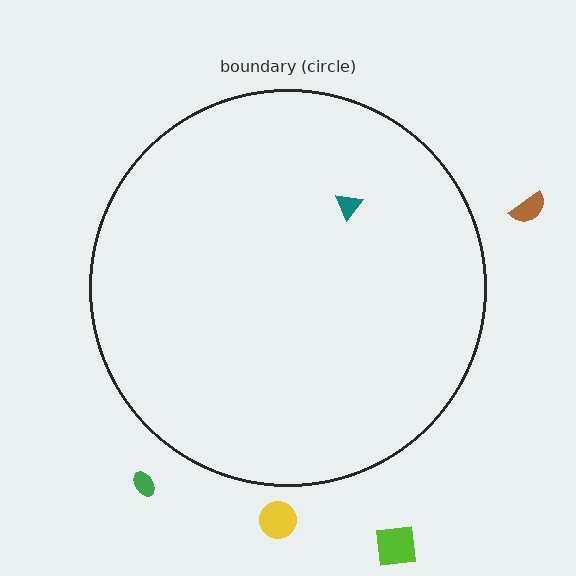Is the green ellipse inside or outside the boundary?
Outside.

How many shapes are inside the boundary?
1 inside, 4 outside.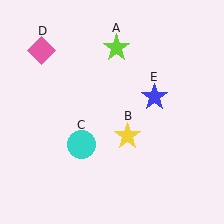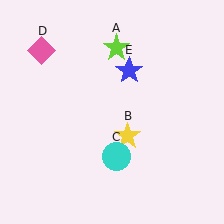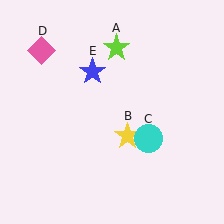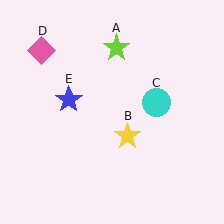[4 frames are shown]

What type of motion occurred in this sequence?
The cyan circle (object C), blue star (object E) rotated counterclockwise around the center of the scene.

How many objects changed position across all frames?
2 objects changed position: cyan circle (object C), blue star (object E).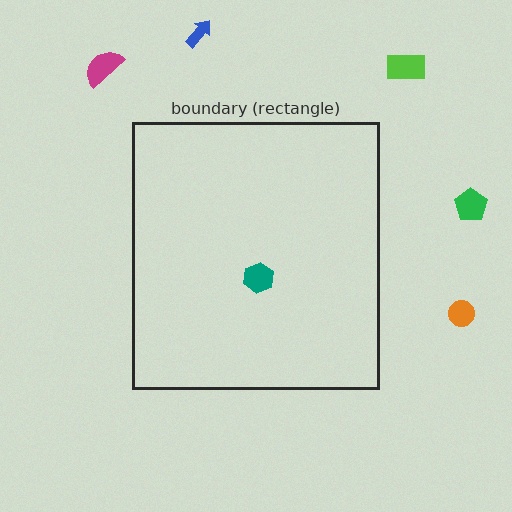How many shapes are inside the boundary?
1 inside, 5 outside.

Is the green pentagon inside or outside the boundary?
Outside.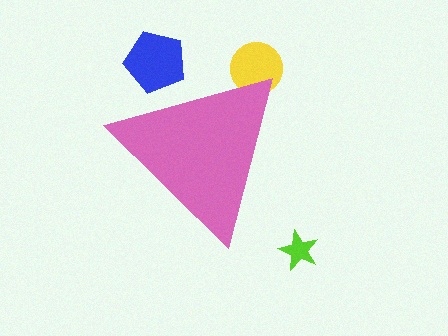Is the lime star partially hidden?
No, the lime star is fully visible.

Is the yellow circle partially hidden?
Yes, the yellow circle is partially hidden behind the pink triangle.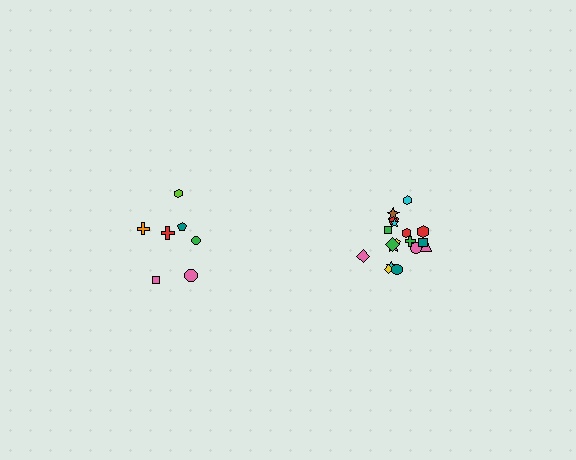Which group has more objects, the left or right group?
The right group.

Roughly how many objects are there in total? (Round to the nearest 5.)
Roughly 25 objects in total.